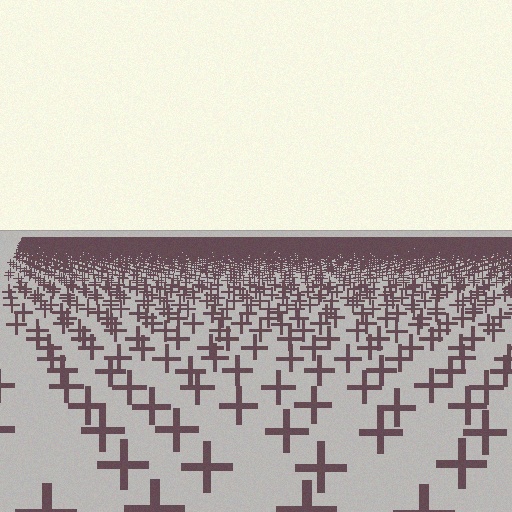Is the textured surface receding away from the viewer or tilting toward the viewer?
The surface is receding away from the viewer. Texture elements get smaller and denser toward the top.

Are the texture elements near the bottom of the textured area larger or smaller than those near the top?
Larger. Near the bottom, elements are closer to the viewer and appear at a bigger on-screen size.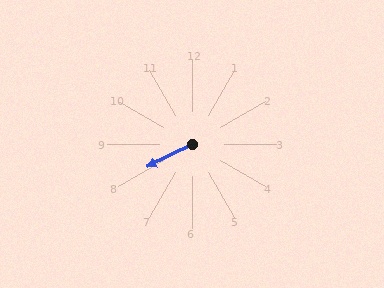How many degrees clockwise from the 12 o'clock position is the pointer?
Approximately 243 degrees.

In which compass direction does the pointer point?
Southwest.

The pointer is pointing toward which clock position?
Roughly 8 o'clock.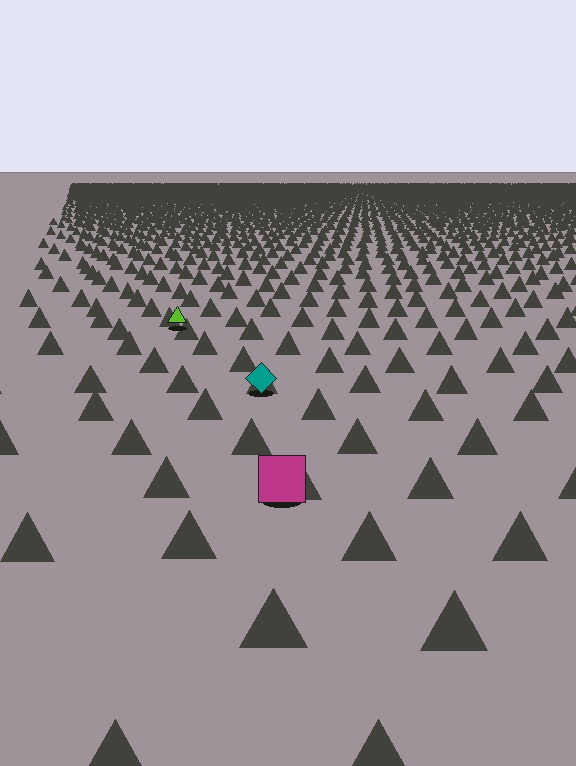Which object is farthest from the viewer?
The lime triangle is farthest from the viewer. It appears smaller and the ground texture around it is denser.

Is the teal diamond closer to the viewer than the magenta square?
No. The magenta square is closer — you can tell from the texture gradient: the ground texture is coarser near it.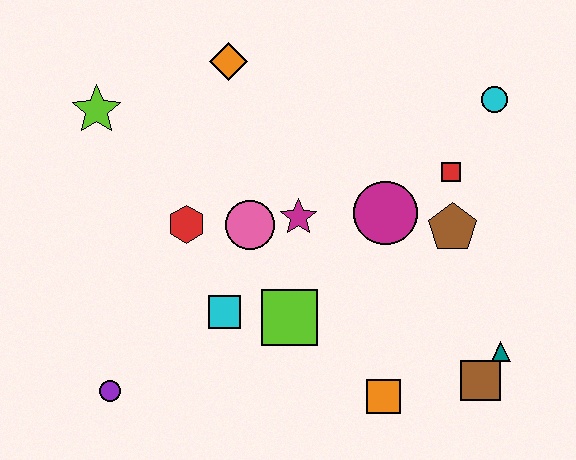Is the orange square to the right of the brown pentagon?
No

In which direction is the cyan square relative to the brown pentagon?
The cyan square is to the left of the brown pentagon.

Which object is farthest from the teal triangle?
The lime star is farthest from the teal triangle.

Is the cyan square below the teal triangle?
No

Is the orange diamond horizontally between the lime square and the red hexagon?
Yes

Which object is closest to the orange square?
The brown square is closest to the orange square.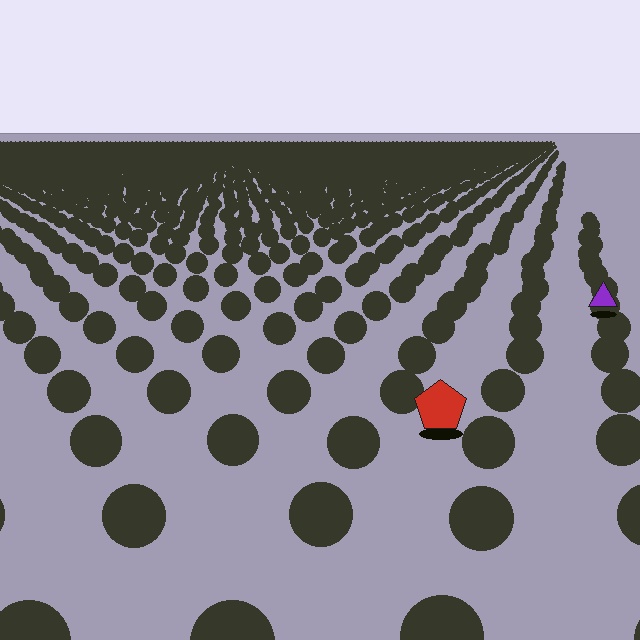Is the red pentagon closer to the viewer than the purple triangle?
Yes. The red pentagon is closer — you can tell from the texture gradient: the ground texture is coarser near it.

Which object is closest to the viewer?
The red pentagon is closest. The texture marks near it are larger and more spread out.